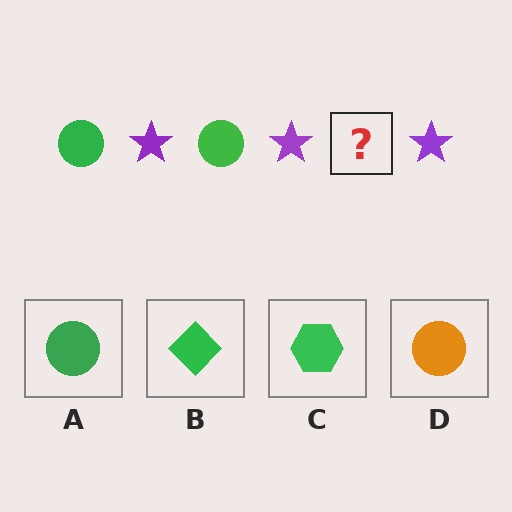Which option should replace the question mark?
Option A.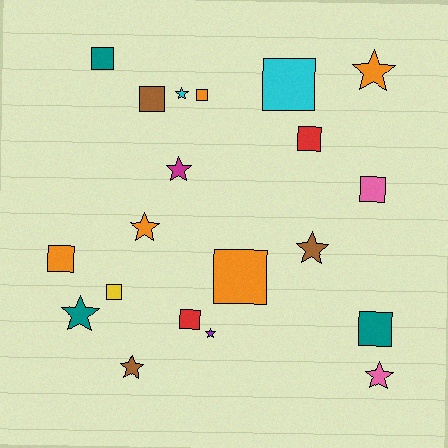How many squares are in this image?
There are 11 squares.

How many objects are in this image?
There are 20 objects.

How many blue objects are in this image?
There are no blue objects.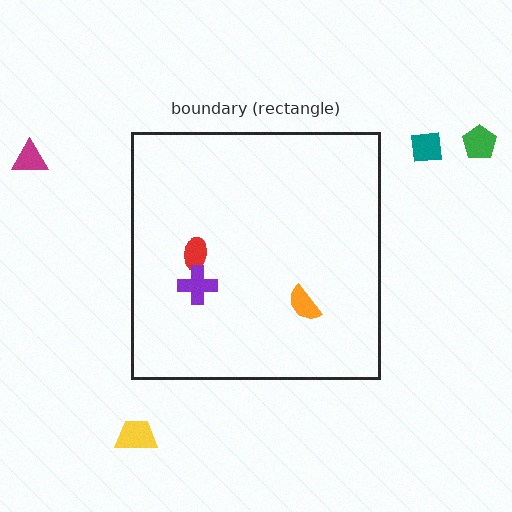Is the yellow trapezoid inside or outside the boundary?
Outside.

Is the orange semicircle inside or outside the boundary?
Inside.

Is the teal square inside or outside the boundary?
Outside.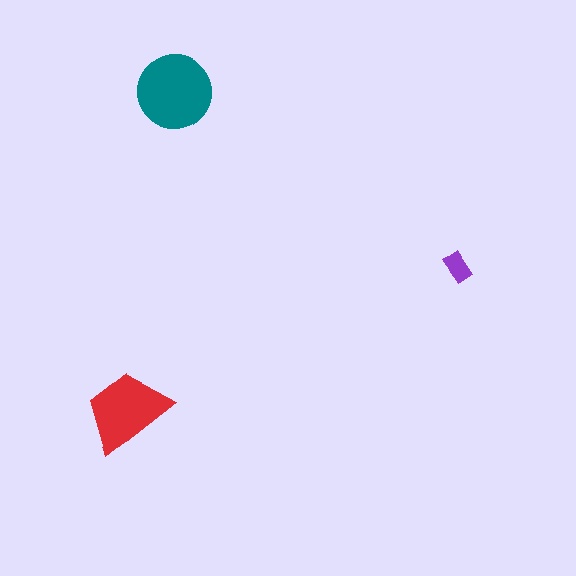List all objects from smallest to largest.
The purple rectangle, the red trapezoid, the teal circle.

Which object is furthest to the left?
The red trapezoid is leftmost.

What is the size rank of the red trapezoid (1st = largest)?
2nd.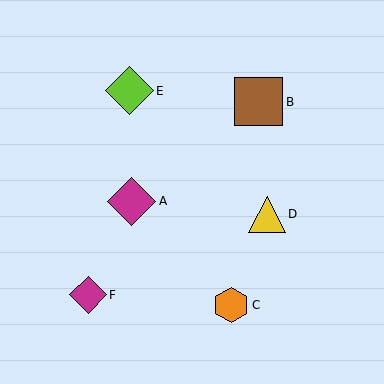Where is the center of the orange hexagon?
The center of the orange hexagon is at (231, 305).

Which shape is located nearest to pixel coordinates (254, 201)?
The yellow triangle (labeled D) at (267, 214) is nearest to that location.